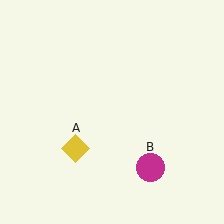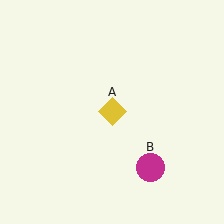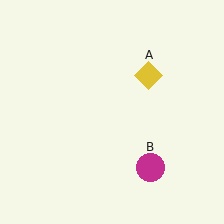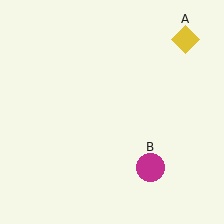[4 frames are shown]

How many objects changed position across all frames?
1 object changed position: yellow diamond (object A).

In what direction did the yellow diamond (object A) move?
The yellow diamond (object A) moved up and to the right.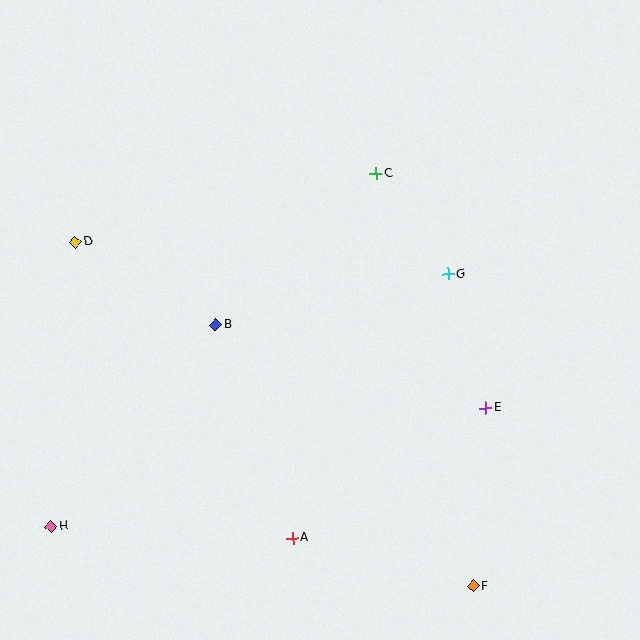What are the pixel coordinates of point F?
Point F is at (473, 586).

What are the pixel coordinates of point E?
Point E is at (486, 408).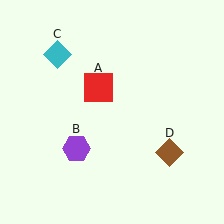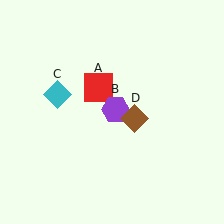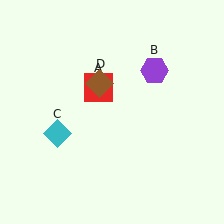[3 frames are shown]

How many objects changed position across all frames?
3 objects changed position: purple hexagon (object B), cyan diamond (object C), brown diamond (object D).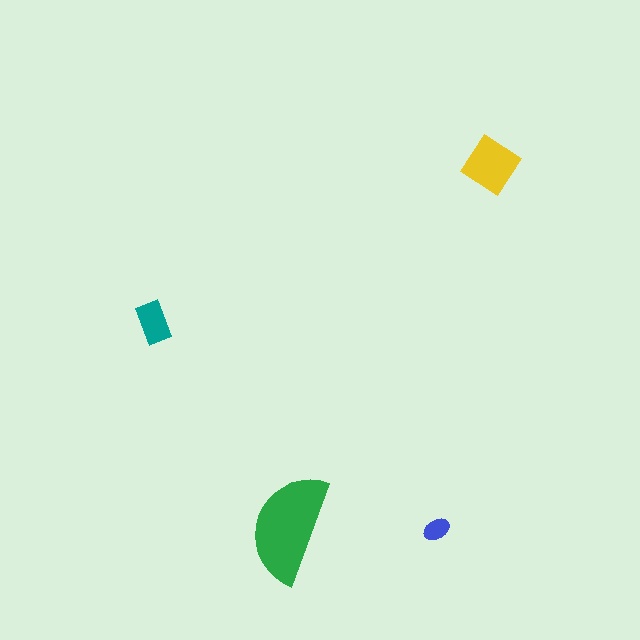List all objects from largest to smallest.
The green semicircle, the yellow diamond, the teal rectangle, the blue ellipse.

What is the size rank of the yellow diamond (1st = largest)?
2nd.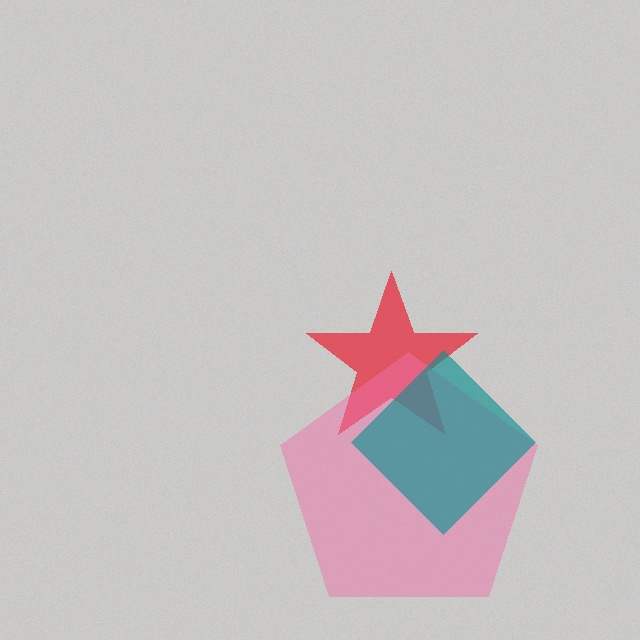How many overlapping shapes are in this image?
There are 3 overlapping shapes in the image.